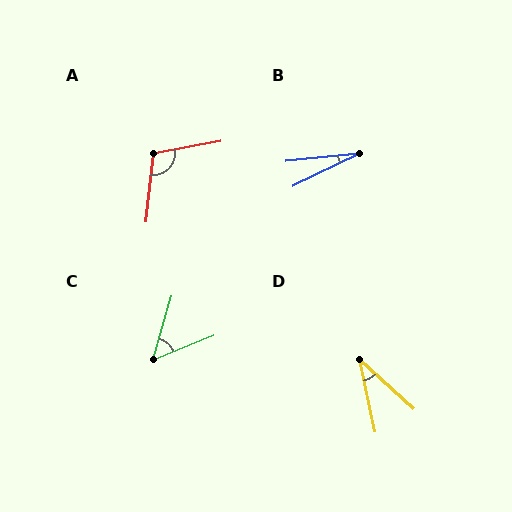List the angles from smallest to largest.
B (20°), D (36°), C (52°), A (107°).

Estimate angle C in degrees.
Approximately 52 degrees.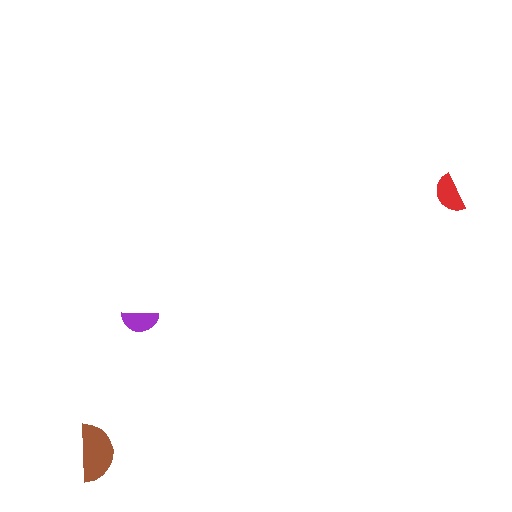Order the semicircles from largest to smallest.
the brown one, the red one, the purple one.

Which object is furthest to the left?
The brown semicircle is leftmost.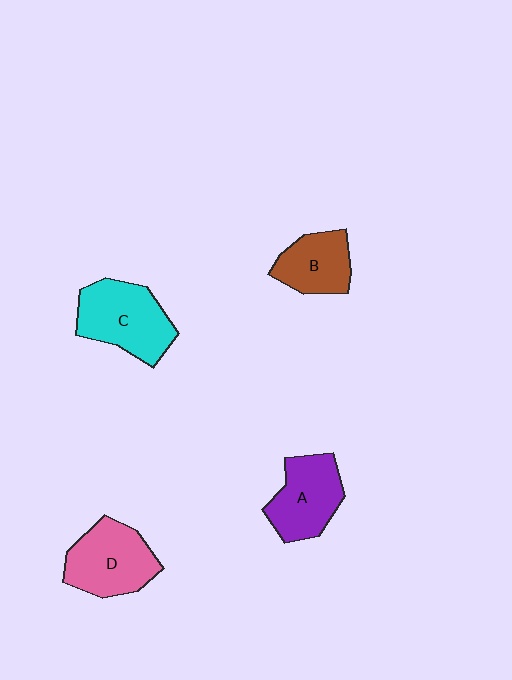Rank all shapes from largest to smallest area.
From largest to smallest: C (cyan), D (pink), A (purple), B (brown).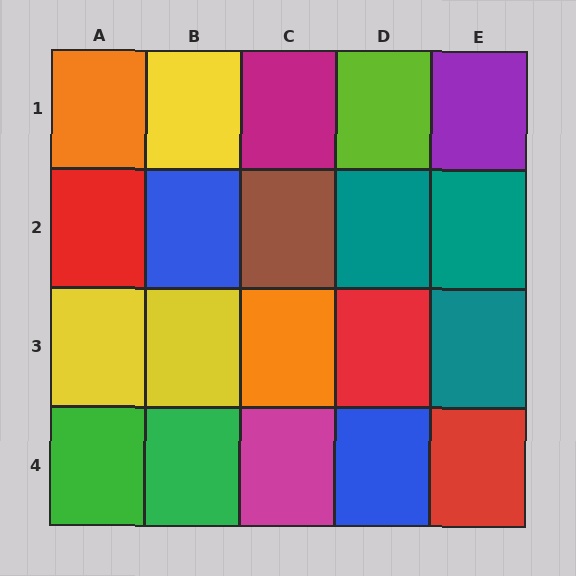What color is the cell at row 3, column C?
Orange.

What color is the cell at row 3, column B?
Yellow.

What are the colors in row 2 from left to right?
Red, blue, brown, teal, teal.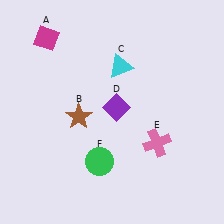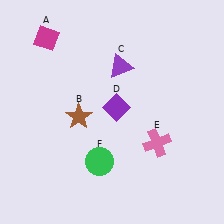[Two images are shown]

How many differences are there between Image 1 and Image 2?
There is 1 difference between the two images.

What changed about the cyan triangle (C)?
In Image 1, C is cyan. In Image 2, it changed to purple.